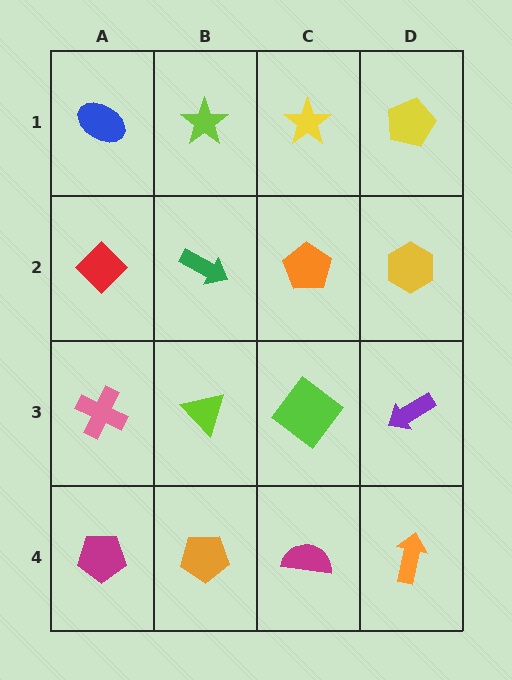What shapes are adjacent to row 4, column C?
A lime diamond (row 3, column C), an orange pentagon (row 4, column B), an orange arrow (row 4, column D).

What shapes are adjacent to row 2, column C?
A yellow star (row 1, column C), a lime diamond (row 3, column C), a green arrow (row 2, column B), a yellow hexagon (row 2, column D).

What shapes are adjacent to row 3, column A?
A red diamond (row 2, column A), a magenta pentagon (row 4, column A), a lime triangle (row 3, column B).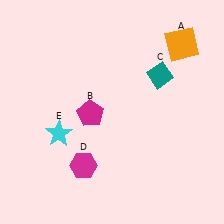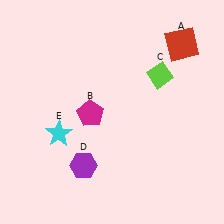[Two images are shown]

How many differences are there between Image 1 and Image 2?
There are 3 differences between the two images.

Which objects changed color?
A changed from orange to red. C changed from teal to lime. D changed from magenta to purple.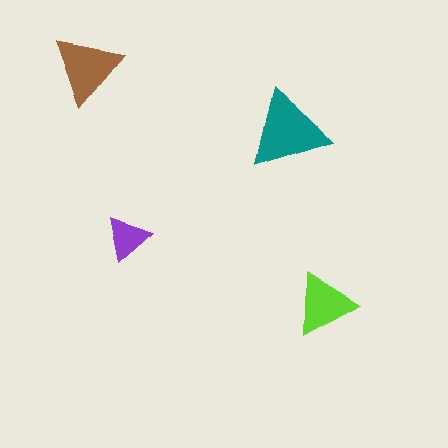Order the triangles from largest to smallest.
the teal one, the brown one, the lime one, the purple one.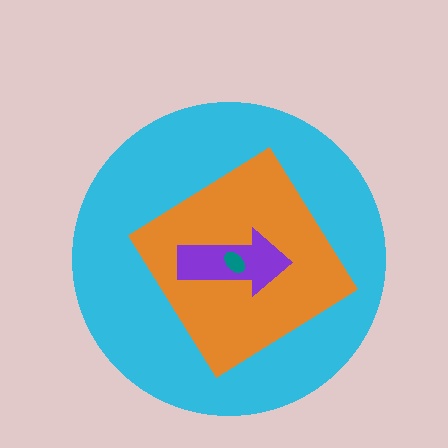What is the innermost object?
The teal ellipse.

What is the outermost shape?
The cyan circle.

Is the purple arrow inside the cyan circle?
Yes.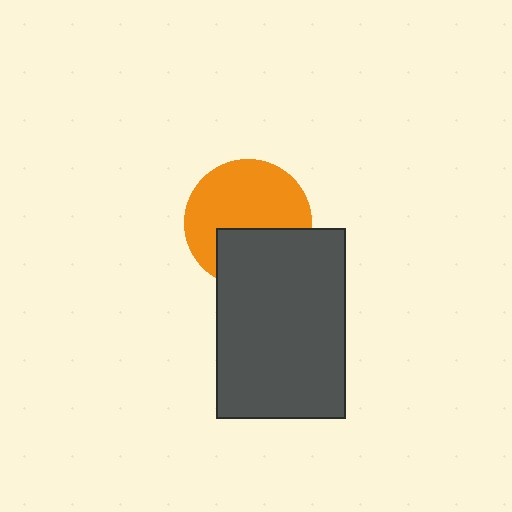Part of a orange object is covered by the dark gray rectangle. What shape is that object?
It is a circle.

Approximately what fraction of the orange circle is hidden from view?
Roughly 37% of the orange circle is hidden behind the dark gray rectangle.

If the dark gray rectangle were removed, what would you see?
You would see the complete orange circle.